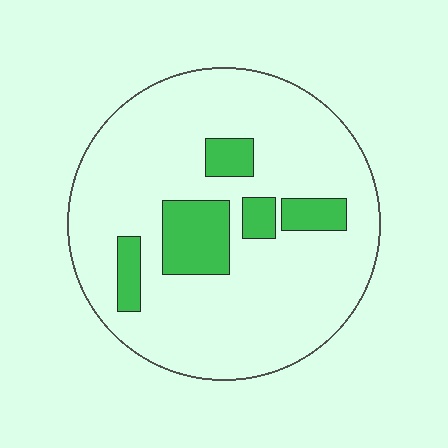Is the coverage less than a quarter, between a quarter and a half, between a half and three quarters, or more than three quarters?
Less than a quarter.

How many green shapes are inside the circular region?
5.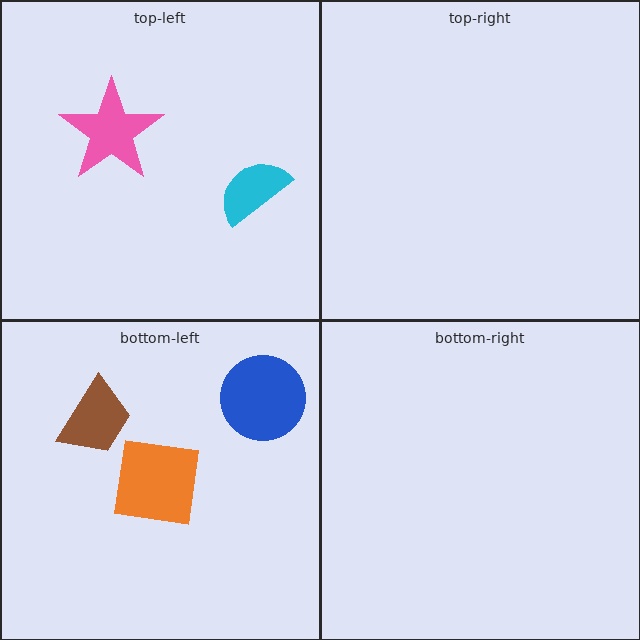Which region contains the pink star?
The top-left region.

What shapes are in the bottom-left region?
The orange square, the blue circle, the brown trapezoid.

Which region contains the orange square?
The bottom-left region.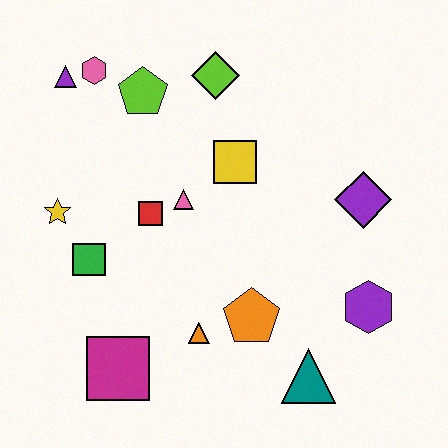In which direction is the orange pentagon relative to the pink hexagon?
The orange pentagon is below the pink hexagon.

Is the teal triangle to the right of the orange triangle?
Yes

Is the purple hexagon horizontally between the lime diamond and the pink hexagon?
No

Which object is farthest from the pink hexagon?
The teal triangle is farthest from the pink hexagon.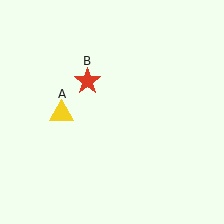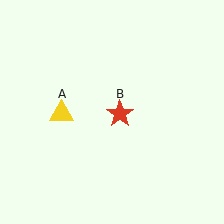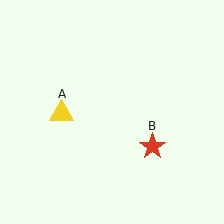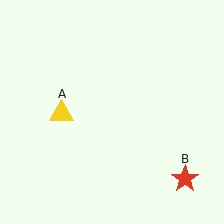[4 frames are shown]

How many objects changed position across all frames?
1 object changed position: red star (object B).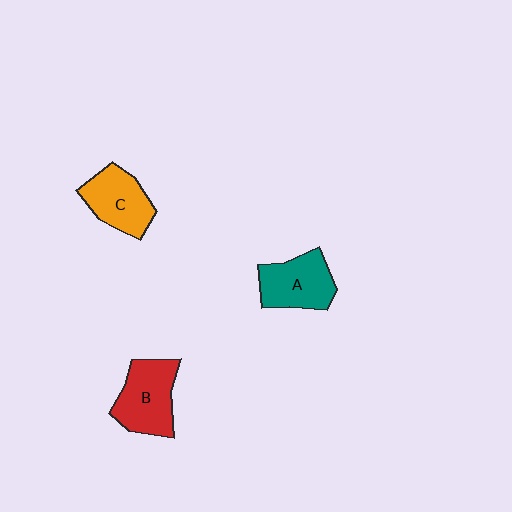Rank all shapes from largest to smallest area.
From largest to smallest: B (red), A (teal), C (orange).